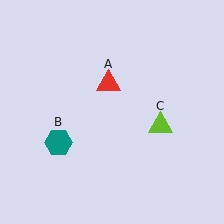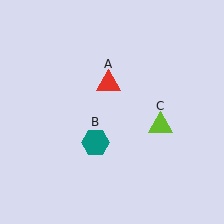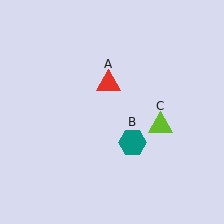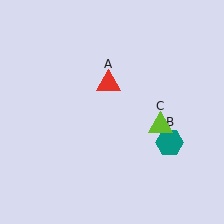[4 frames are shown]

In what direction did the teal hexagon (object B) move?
The teal hexagon (object B) moved right.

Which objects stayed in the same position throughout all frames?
Red triangle (object A) and lime triangle (object C) remained stationary.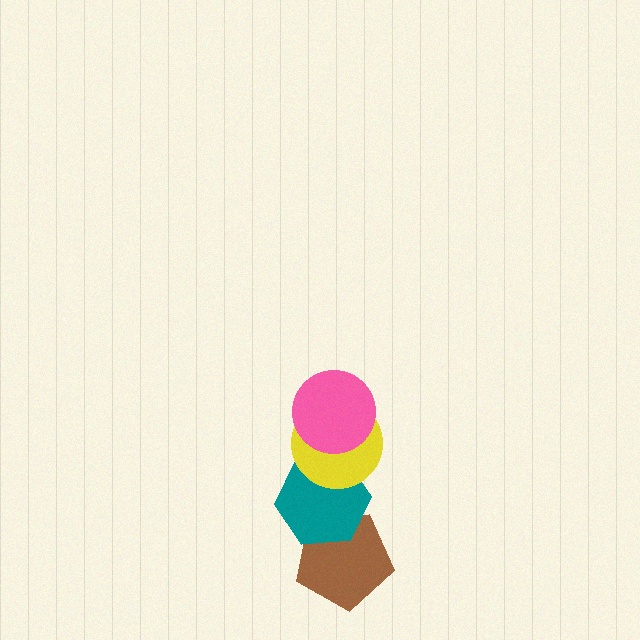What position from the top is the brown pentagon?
The brown pentagon is 4th from the top.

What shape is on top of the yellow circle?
The pink circle is on top of the yellow circle.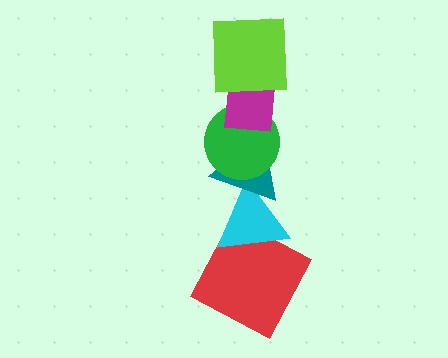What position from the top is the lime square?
The lime square is 1st from the top.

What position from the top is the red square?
The red square is 6th from the top.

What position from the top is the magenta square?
The magenta square is 2nd from the top.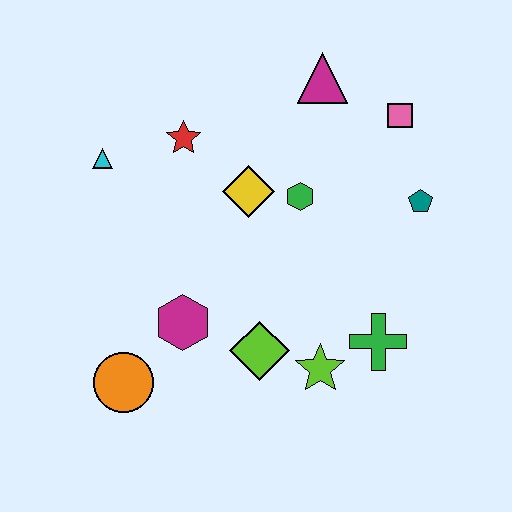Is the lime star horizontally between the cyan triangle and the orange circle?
No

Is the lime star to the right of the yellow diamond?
Yes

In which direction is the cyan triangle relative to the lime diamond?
The cyan triangle is above the lime diamond.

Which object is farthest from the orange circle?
The pink square is farthest from the orange circle.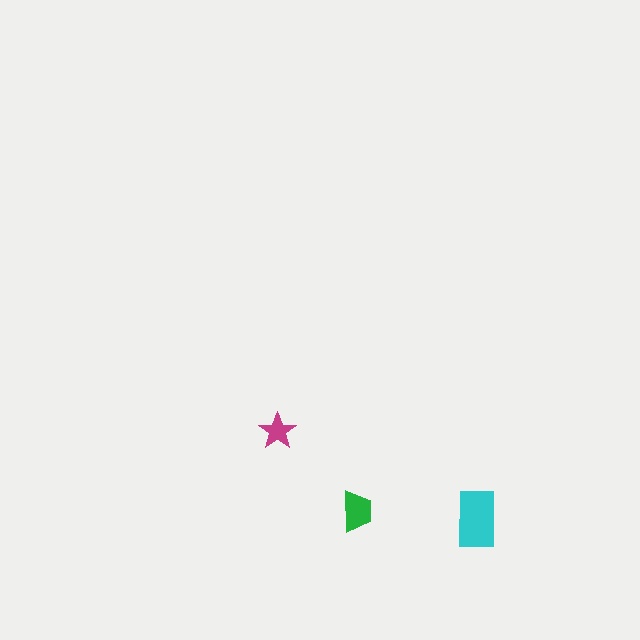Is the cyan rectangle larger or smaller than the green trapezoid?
Larger.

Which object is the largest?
The cyan rectangle.